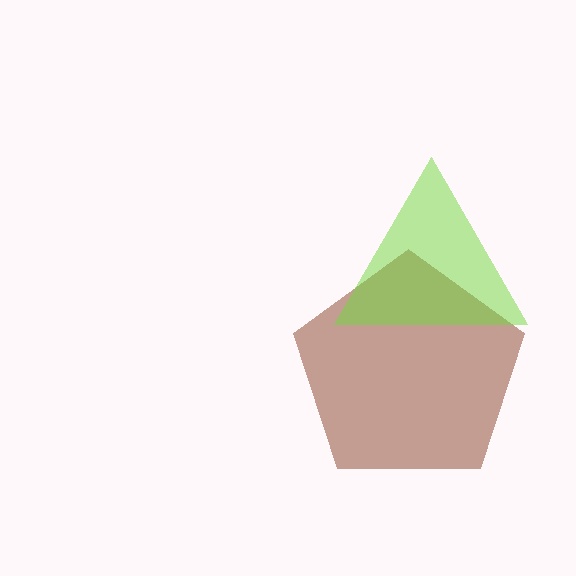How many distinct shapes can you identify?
There are 2 distinct shapes: a brown pentagon, a lime triangle.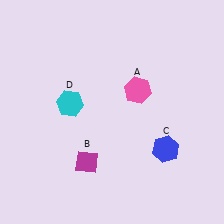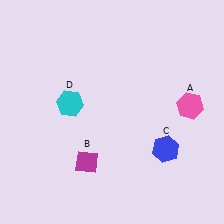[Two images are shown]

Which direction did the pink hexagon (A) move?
The pink hexagon (A) moved right.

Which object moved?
The pink hexagon (A) moved right.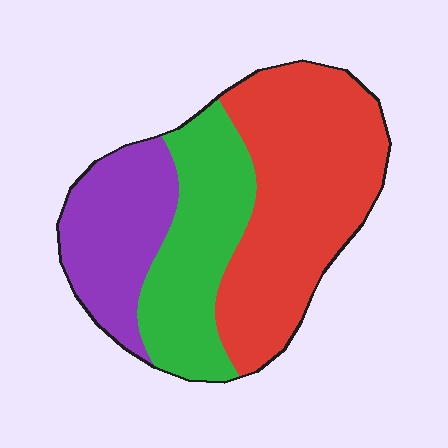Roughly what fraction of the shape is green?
Green takes up about one quarter (1/4) of the shape.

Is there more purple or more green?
Green.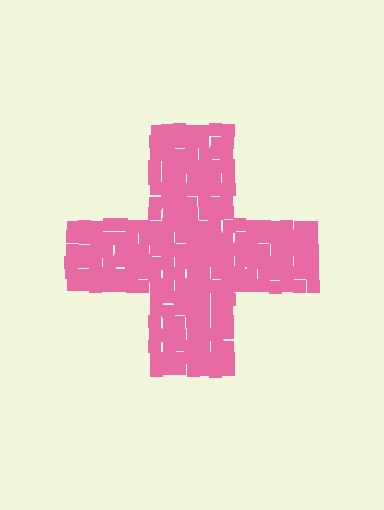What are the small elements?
The small elements are squares.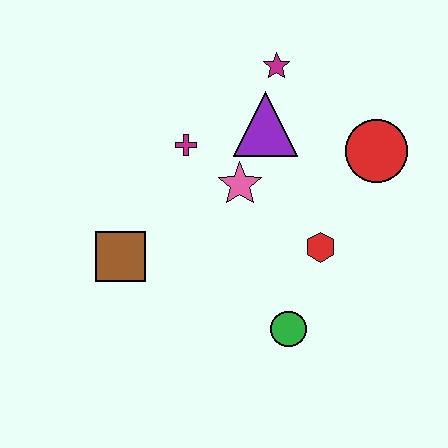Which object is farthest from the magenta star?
The green circle is farthest from the magenta star.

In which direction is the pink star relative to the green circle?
The pink star is above the green circle.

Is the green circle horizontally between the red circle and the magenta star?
Yes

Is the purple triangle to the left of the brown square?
No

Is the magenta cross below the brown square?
No